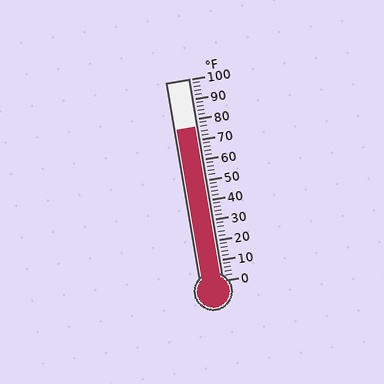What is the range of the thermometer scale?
The thermometer scale ranges from 0°F to 100°F.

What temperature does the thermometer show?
The thermometer shows approximately 76°F.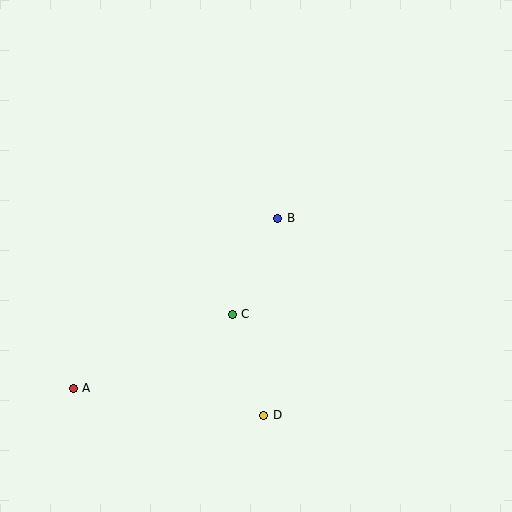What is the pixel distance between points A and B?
The distance between A and B is 266 pixels.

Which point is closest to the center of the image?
Point B at (278, 218) is closest to the center.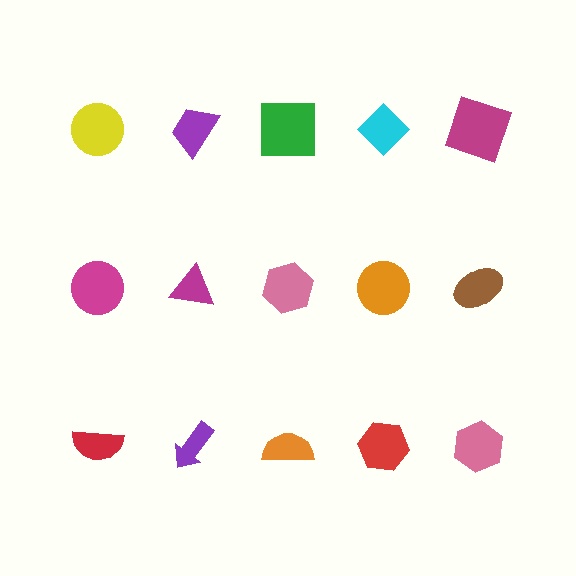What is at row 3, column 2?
A purple arrow.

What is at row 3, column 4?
A red hexagon.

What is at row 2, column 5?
A brown ellipse.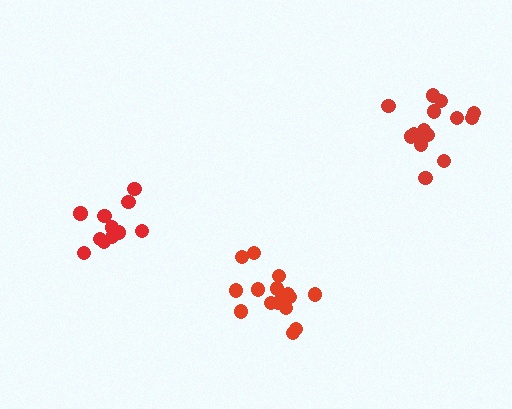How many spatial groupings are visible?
There are 3 spatial groupings.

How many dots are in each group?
Group 1: 16 dots, Group 2: 15 dots, Group 3: 11 dots (42 total).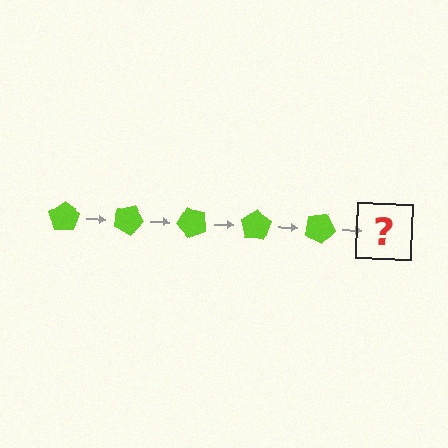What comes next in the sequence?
The next element should be a lime pentagon rotated 125 degrees.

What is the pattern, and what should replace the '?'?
The pattern is that the pentagon rotates 25 degrees each step. The '?' should be a lime pentagon rotated 125 degrees.